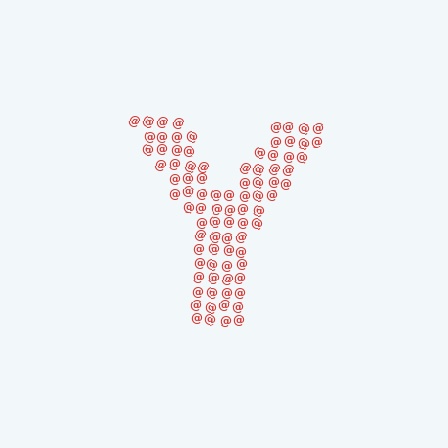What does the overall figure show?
The overall figure shows the letter Y.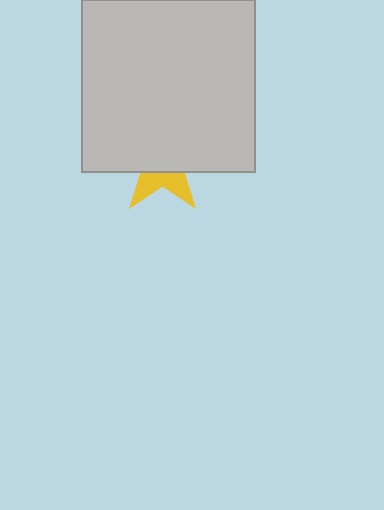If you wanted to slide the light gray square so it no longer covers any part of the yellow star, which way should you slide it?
Slide it up — that is the most direct way to separate the two shapes.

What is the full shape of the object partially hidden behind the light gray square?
The partially hidden object is a yellow star.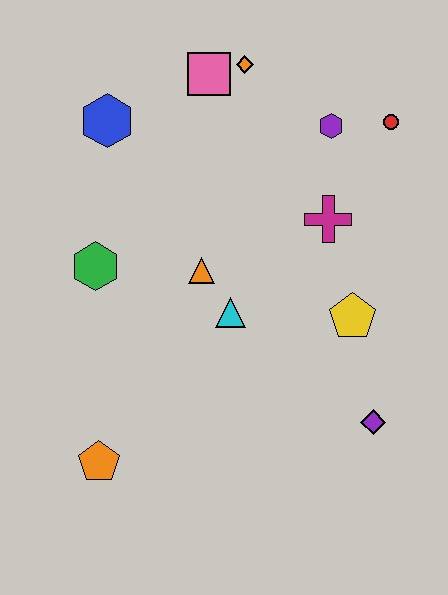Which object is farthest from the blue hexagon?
The purple diamond is farthest from the blue hexagon.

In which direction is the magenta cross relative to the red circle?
The magenta cross is below the red circle.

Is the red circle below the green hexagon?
No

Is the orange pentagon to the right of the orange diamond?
No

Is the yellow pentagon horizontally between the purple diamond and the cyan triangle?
Yes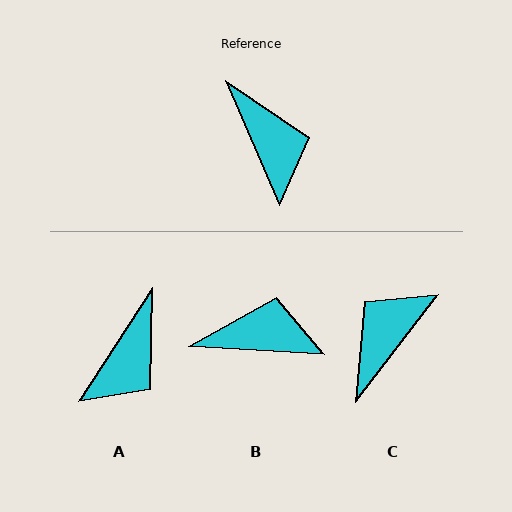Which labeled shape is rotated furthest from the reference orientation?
C, about 119 degrees away.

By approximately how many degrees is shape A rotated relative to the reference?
Approximately 56 degrees clockwise.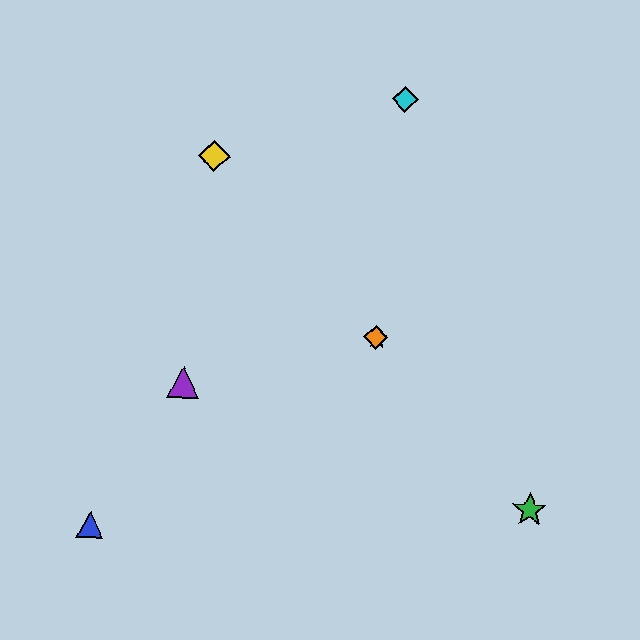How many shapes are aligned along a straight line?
4 shapes (the red star, the green star, the yellow diamond, the orange diamond) are aligned along a straight line.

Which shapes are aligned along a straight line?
The red star, the green star, the yellow diamond, the orange diamond are aligned along a straight line.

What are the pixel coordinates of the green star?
The green star is at (530, 510).